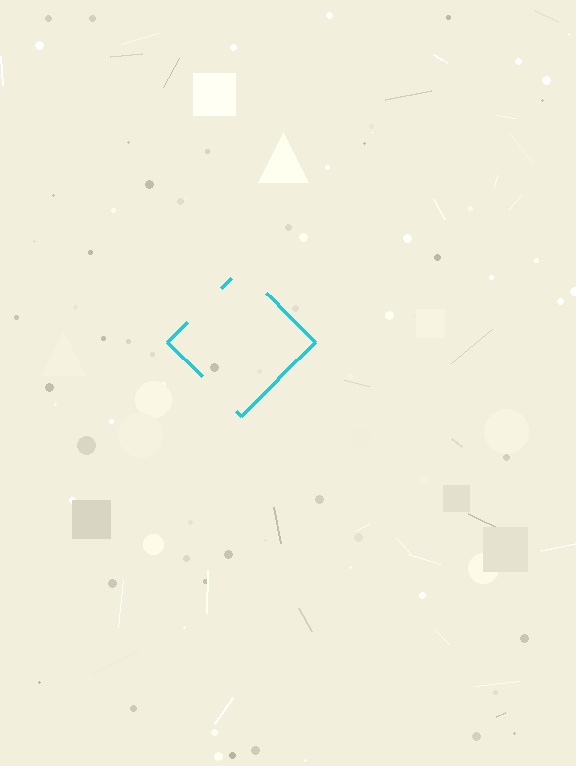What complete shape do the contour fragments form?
The contour fragments form a diamond.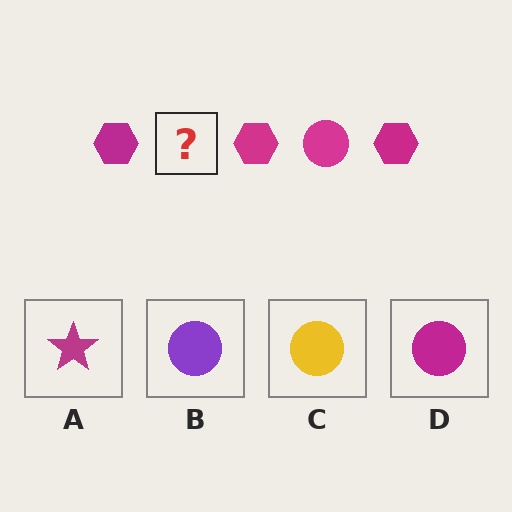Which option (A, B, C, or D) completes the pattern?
D.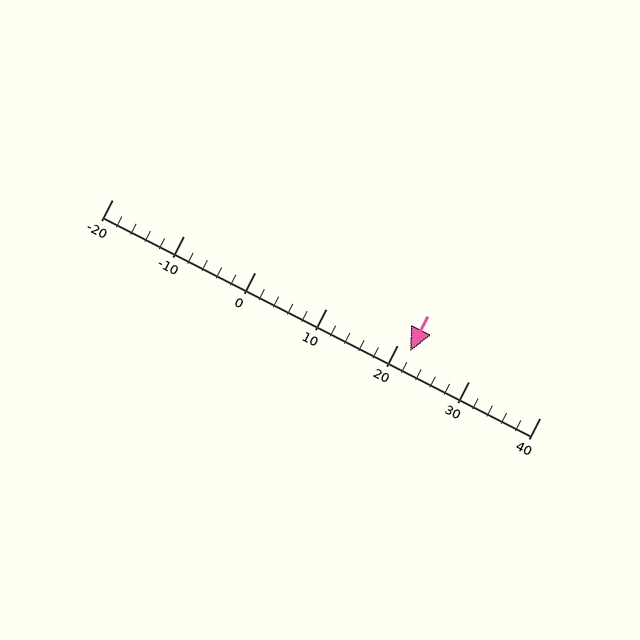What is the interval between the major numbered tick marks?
The major tick marks are spaced 10 units apart.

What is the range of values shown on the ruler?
The ruler shows values from -20 to 40.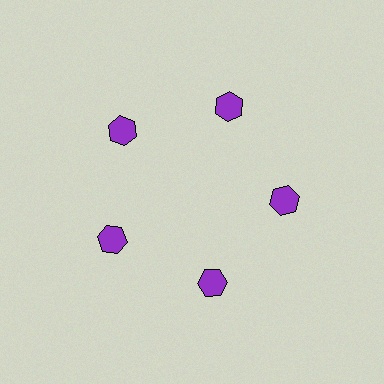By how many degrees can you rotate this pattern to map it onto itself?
The pattern maps onto itself every 72 degrees of rotation.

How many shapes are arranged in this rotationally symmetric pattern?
There are 5 shapes, arranged in 5 groups of 1.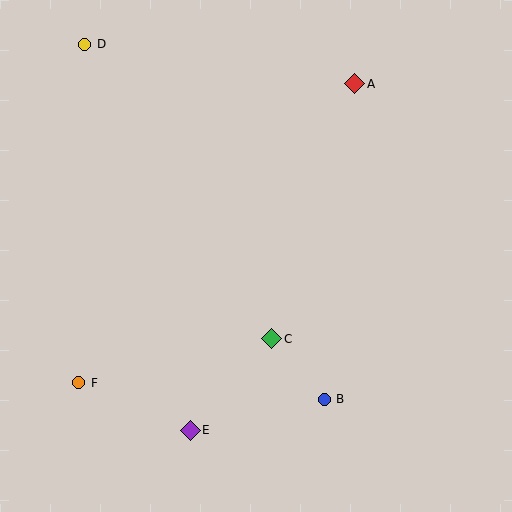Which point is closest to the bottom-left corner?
Point F is closest to the bottom-left corner.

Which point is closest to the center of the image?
Point C at (272, 339) is closest to the center.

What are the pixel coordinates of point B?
Point B is at (324, 399).